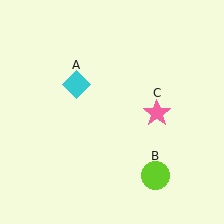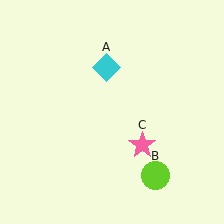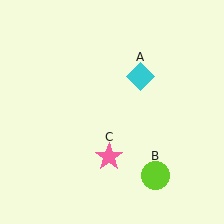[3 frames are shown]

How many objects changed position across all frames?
2 objects changed position: cyan diamond (object A), pink star (object C).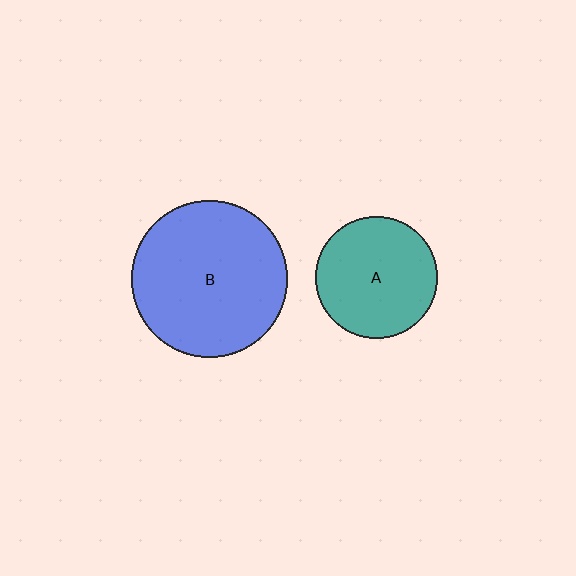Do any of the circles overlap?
No, none of the circles overlap.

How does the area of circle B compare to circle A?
Approximately 1.6 times.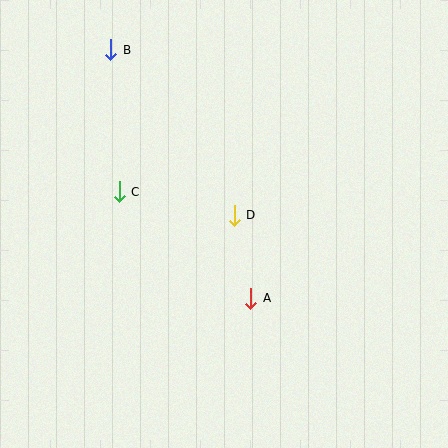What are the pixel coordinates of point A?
Point A is at (251, 298).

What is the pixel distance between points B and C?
The distance between B and C is 142 pixels.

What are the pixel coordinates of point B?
Point B is at (110, 50).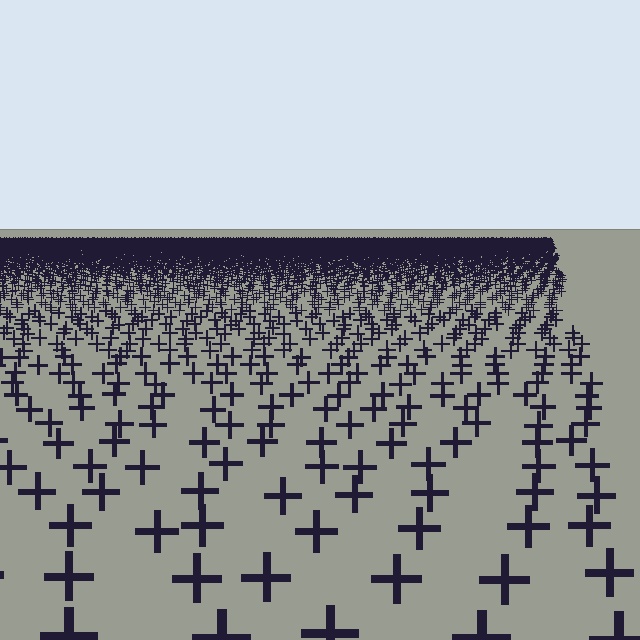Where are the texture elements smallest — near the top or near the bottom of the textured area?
Near the top.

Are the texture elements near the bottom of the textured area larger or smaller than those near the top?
Larger. Near the bottom, elements are closer to the viewer and appear at a bigger on-screen size.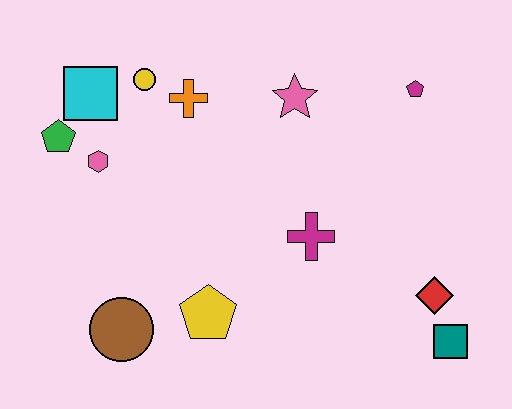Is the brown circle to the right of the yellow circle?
No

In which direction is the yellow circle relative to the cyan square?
The yellow circle is to the right of the cyan square.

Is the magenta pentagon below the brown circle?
No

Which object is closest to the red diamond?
The teal square is closest to the red diamond.